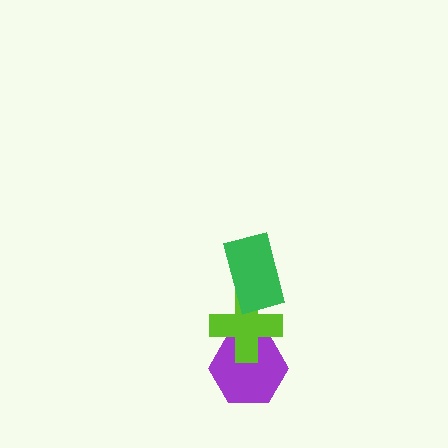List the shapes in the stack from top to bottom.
From top to bottom: the green rectangle, the lime cross, the purple hexagon.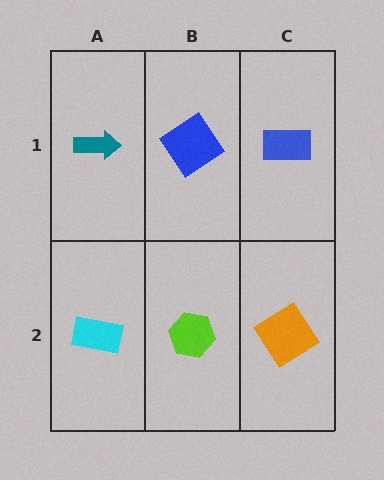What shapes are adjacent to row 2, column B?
A blue diamond (row 1, column B), a cyan rectangle (row 2, column A), an orange diamond (row 2, column C).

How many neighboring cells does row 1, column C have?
2.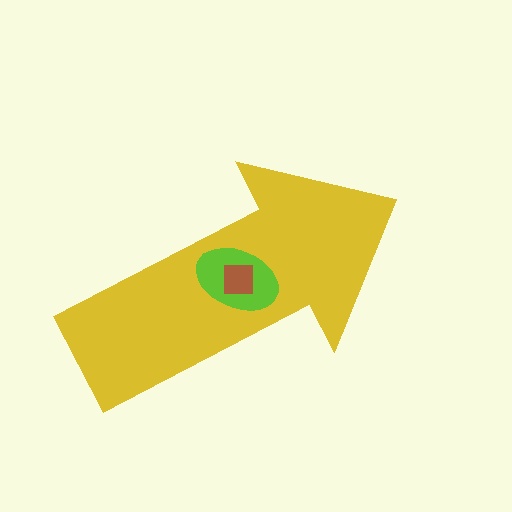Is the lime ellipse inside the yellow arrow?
Yes.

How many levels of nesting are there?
3.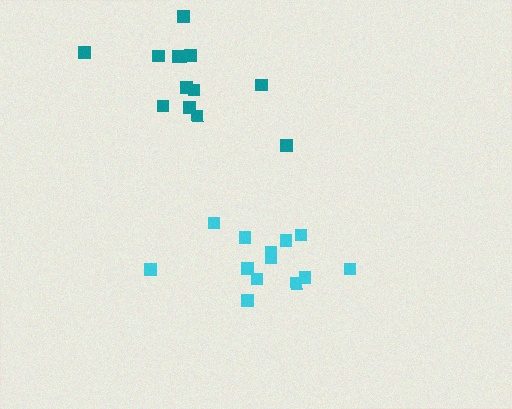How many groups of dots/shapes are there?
There are 2 groups.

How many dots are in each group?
Group 1: 13 dots, Group 2: 13 dots (26 total).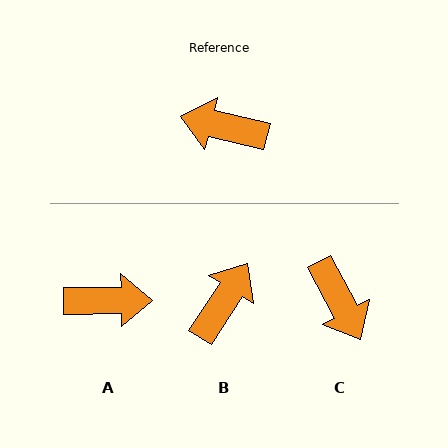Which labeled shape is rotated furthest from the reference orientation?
A, about 166 degrees away.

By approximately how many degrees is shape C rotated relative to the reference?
Approximately 132 degrees counter-clockwise.